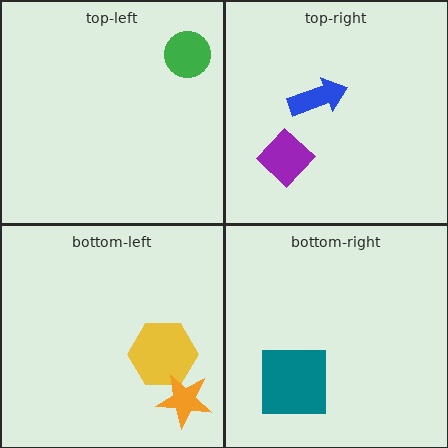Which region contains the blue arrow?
The top-right region.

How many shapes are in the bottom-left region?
2.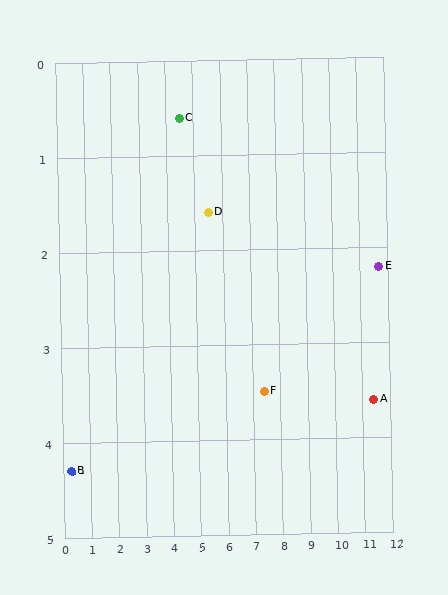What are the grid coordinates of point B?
Point B is at approximately (0.3, 4.3).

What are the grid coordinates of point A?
Point A is at approximately (11.4, 3.6).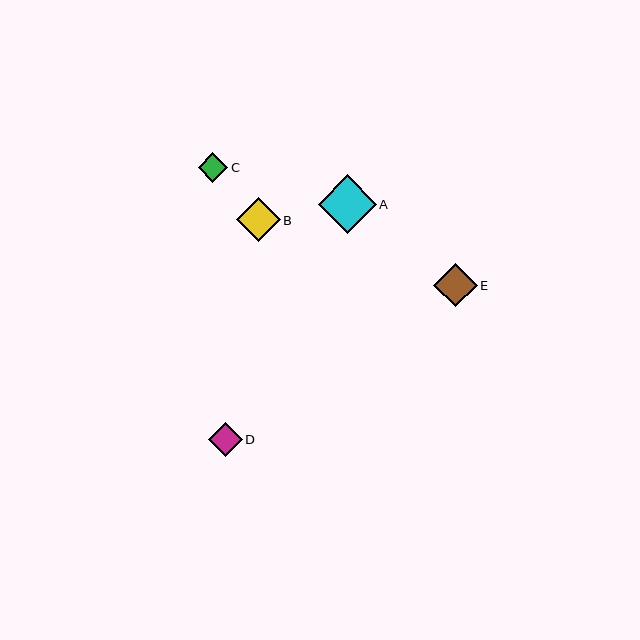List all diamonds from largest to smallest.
From largest to smallest: A, B, E, D, C.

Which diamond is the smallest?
Diamond C is the smallest with a size of approximately 29 pixels.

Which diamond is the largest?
Diamond A is the largest with a size of approximately 58 pixels.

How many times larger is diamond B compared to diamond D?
Diamond B is approximately 1.3 times the size of diamond D.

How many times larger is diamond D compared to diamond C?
Diamond D is approximately 1.1 times the size of diamond C.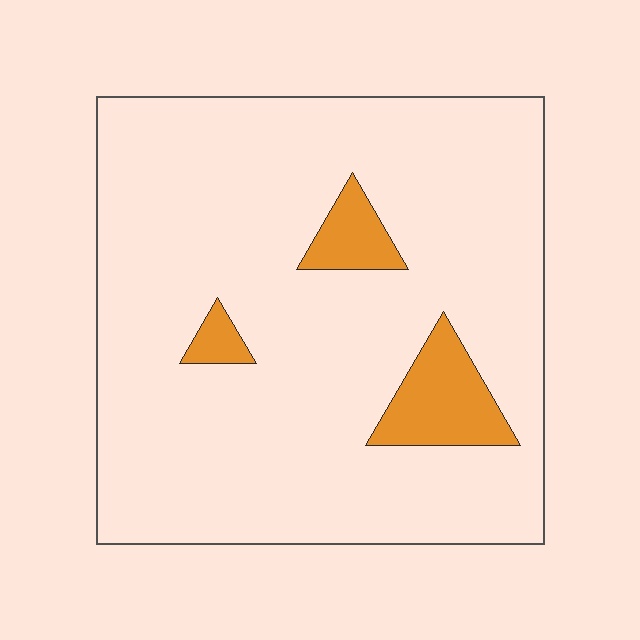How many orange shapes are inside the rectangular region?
3.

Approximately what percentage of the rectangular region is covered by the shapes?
Approximately 10%.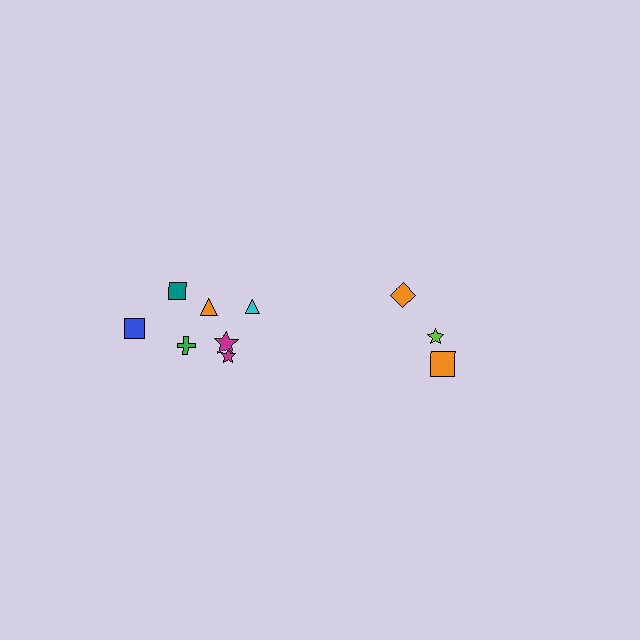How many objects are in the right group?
There are 3 objects.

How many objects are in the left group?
There are 7 objects.